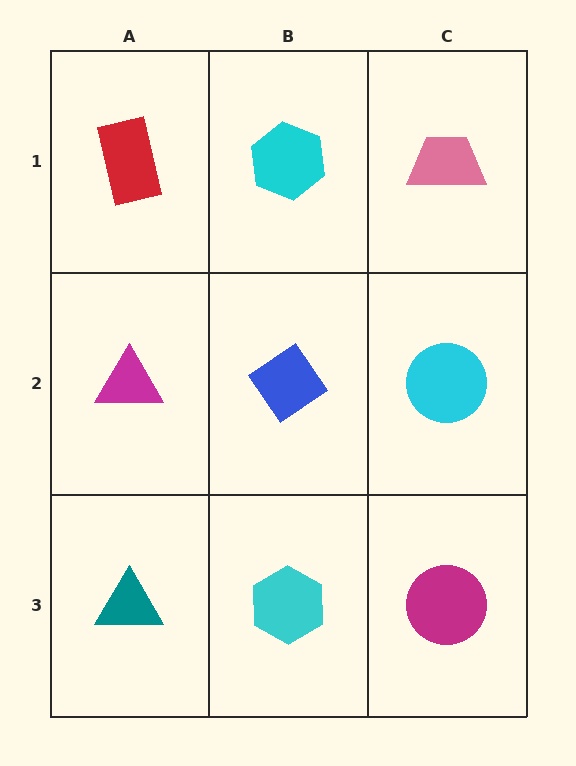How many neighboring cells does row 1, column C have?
2.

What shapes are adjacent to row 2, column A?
A red rectangle (row 1, column A), a teal triangle (row 3, column A), a blue diamond (row 2, column B).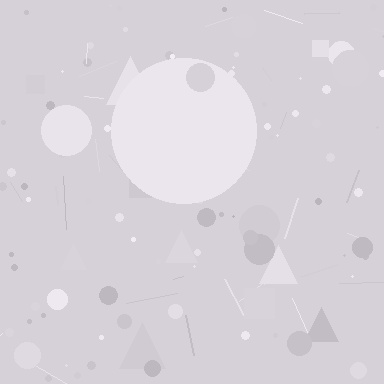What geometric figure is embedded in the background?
A circle is embedded in the background.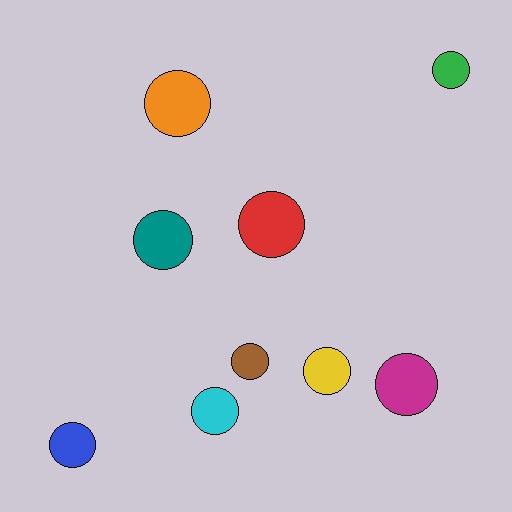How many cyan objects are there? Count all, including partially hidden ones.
There is 1 cyan object.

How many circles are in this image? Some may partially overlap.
There are 9 circles.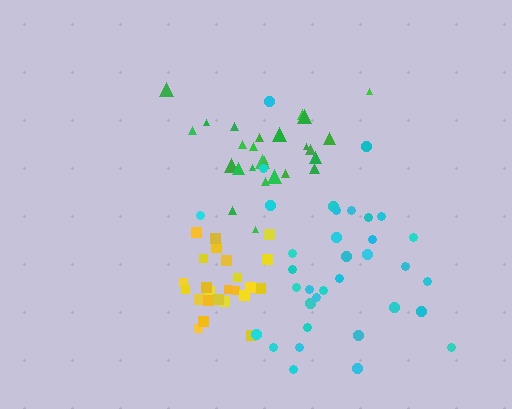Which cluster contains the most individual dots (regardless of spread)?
Cyan (35).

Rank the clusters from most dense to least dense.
yellow, green, cyan.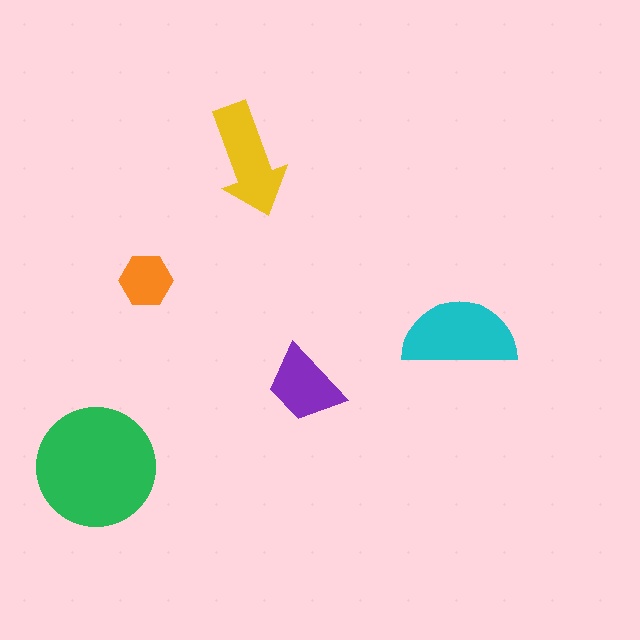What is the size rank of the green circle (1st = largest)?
1st.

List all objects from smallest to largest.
The orange hexagon, the purple trapezoid, the yellow arrow, the cyan semicircle, the green circle.